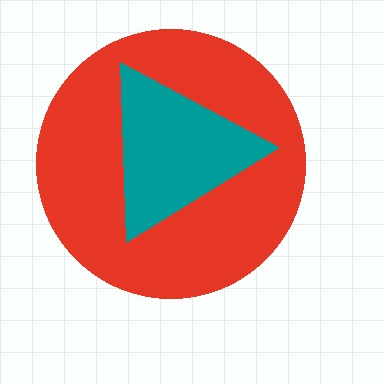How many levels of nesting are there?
2.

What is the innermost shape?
The teal triangle.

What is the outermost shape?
The red circle.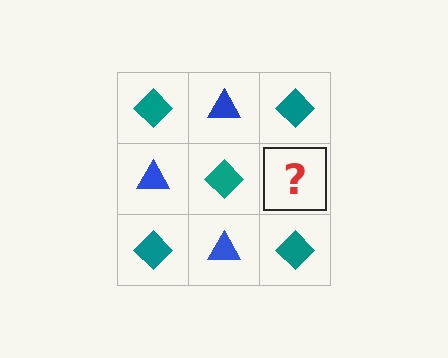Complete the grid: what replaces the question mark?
The question mark should be replaced with a blue triangle.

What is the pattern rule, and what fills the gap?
The rule is that it alternates teal diamond and blue triangle in a checkerboard pattern. The gap should be filled with a blue triangle.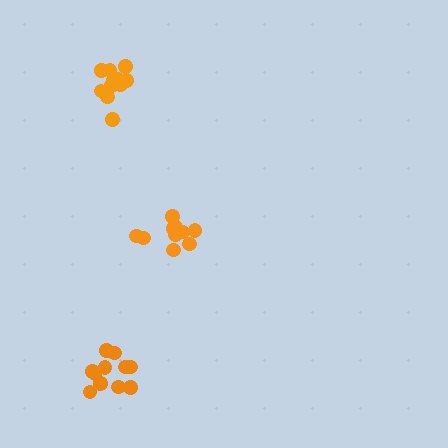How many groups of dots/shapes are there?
There are 3 groups.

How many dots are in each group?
Group 1: 11 dots, Group 2: 11 dots, Group 3: 10 dots (32 total).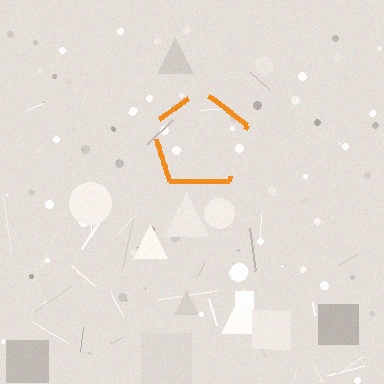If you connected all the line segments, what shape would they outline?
They would outline a pentagon.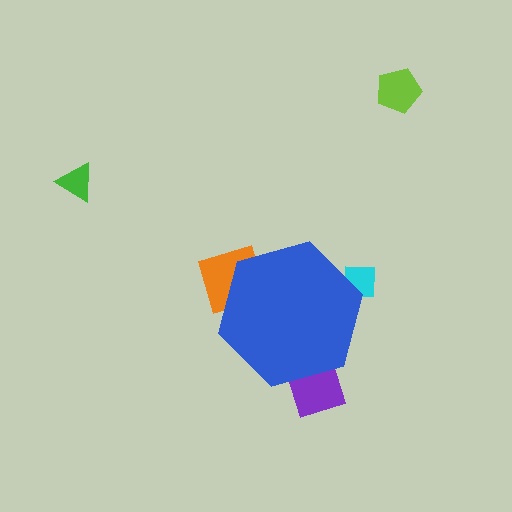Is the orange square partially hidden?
Yes, the orange square is partially hidden behind the blue hexagon.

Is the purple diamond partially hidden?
Yes, the purple diamond is partially hidden behind the blue hexagon.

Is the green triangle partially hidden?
No, the green triangle is fully visible.